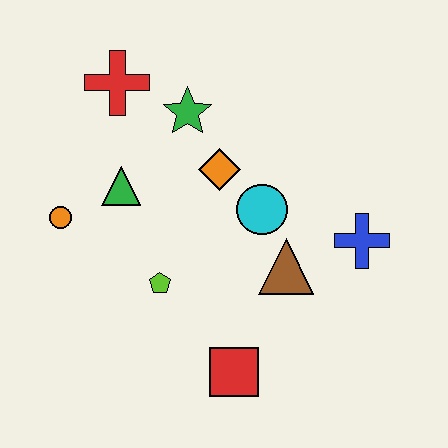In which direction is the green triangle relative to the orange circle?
The green triangle is to the right of the orange circle.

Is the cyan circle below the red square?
No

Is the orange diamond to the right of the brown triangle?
No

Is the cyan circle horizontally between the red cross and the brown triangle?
Yes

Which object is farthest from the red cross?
The red square is farthest from the red cross.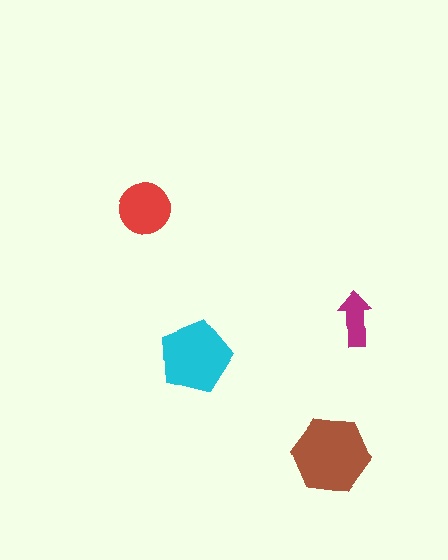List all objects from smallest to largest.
The magenta arrow, the red circle, the cyan pentagon, the brown hexagon.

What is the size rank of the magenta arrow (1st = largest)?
4th.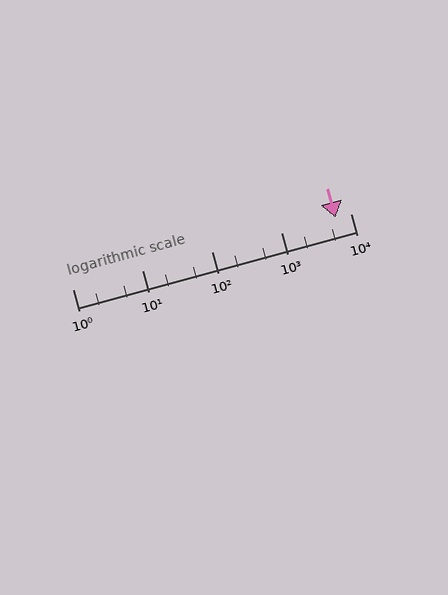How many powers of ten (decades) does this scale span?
The scale spans 4 decades, from 1 to 10000.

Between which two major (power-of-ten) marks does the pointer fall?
The pointer is between 1000 and 10000.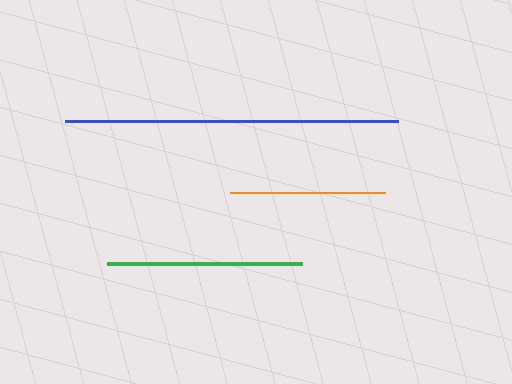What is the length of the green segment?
The green segment is approximately 196 pixels long.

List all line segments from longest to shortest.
From longest to shortest: blue, green, orange.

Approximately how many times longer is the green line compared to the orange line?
The green line is approximately 1.3 times the length of the orange line.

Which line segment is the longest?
The blue line is the longest at approximately 333 pixels.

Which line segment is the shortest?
The orange line is the shortest at approximately 155 pixels.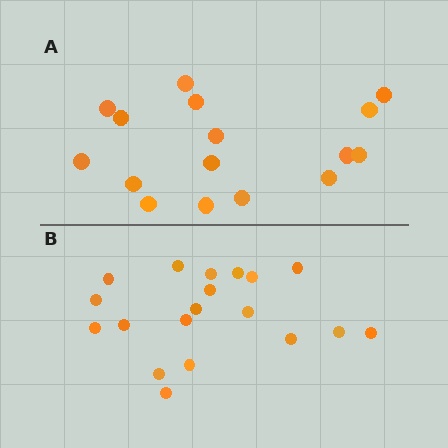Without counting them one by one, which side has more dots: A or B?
Region B (the bottom region) has more dots.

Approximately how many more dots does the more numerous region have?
Region B has just a few more — roughly 2 or 3 more dots than region A.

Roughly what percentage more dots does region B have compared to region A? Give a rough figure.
About 20% more.